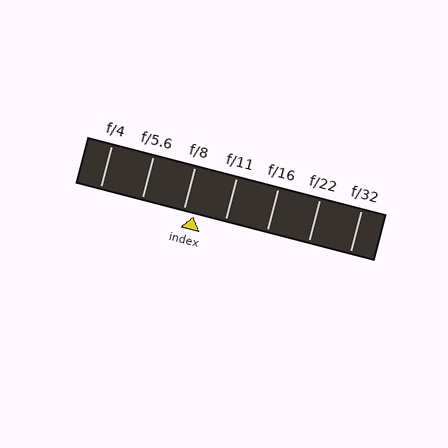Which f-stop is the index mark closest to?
The index mark is closest to f/8.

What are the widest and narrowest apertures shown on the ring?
The widest aperture shown is f/4 and the narrowest is f/32.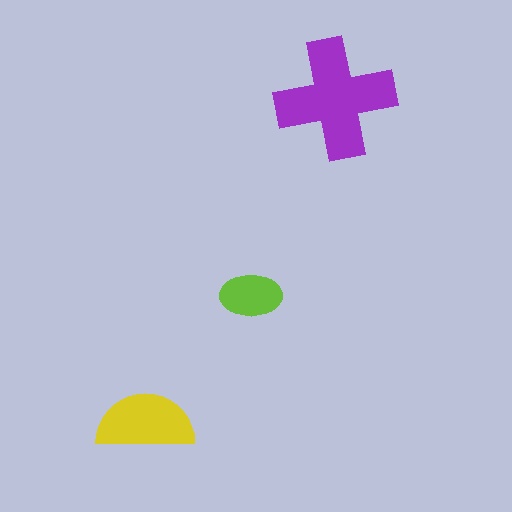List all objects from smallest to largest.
The lime ellipse, the yellow semicircle, the purple cross.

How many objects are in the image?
There are 3 objects in the image.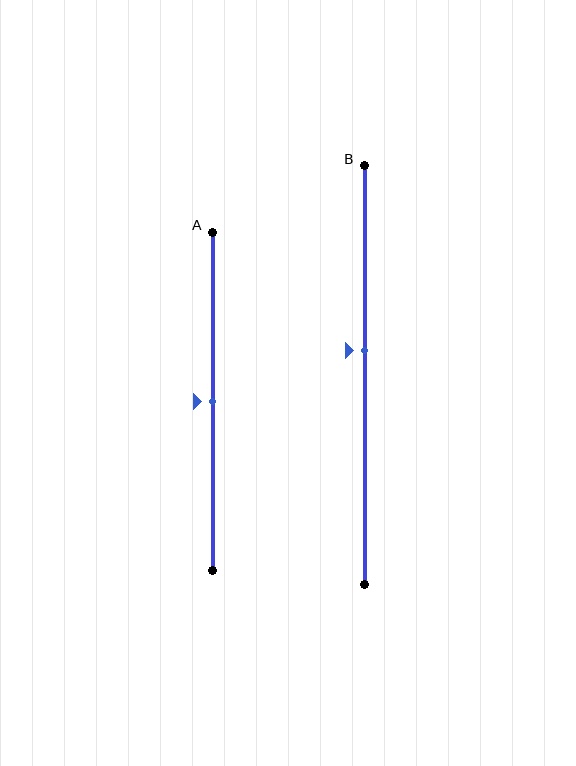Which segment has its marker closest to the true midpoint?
Segment A has its marker closest to the true midpoint.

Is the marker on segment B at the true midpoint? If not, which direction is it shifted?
No, the marker on segment B is shifted upward by about 6% of the segment length.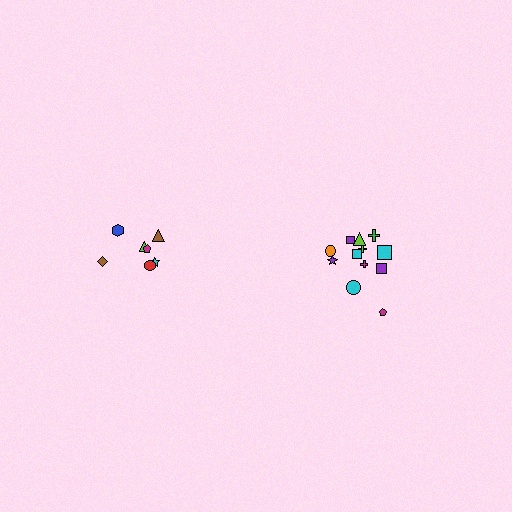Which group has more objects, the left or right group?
The right group.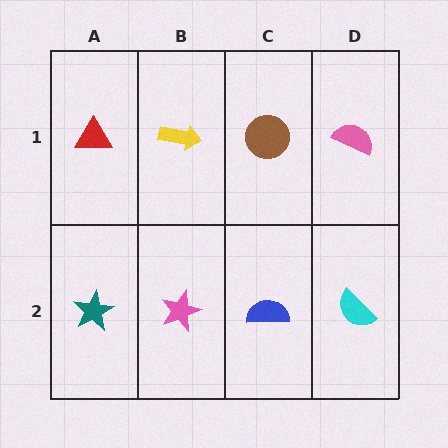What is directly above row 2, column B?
A yellow arrow.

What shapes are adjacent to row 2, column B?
A yellow arrow (row 1, column B), a teal star (row 2, column A), a blue semicircle (row 2, column C).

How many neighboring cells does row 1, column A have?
2.